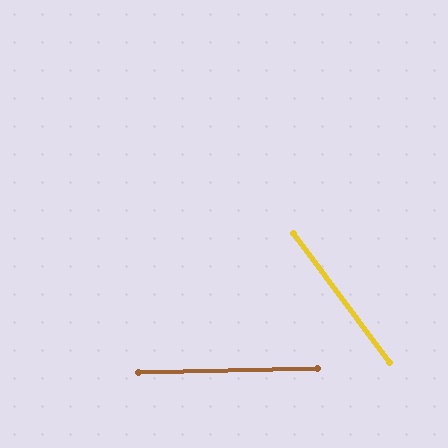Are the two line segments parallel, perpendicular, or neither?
Neither parallel nor perpendicular — they differ by about 55°.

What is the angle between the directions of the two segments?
Approximately 55 degrees.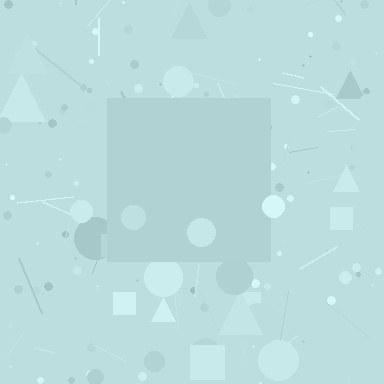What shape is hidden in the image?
A square is hidden in the image.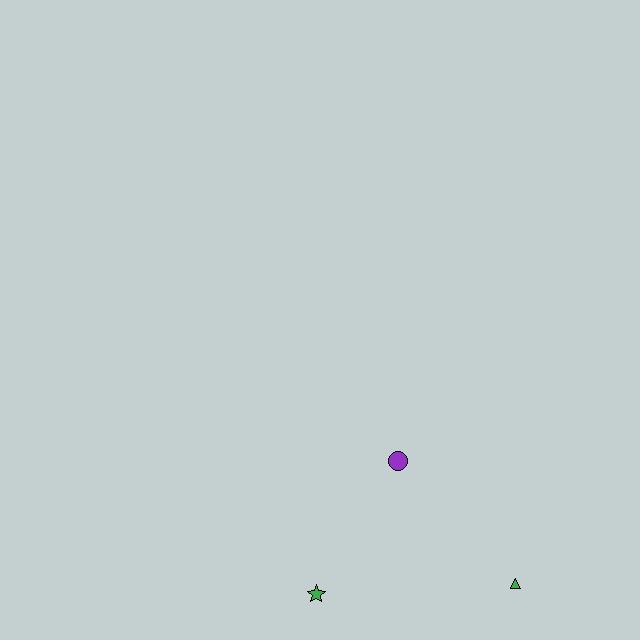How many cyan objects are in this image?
There are no cyan objects.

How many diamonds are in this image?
There are no diamonds.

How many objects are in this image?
There are 3 objects.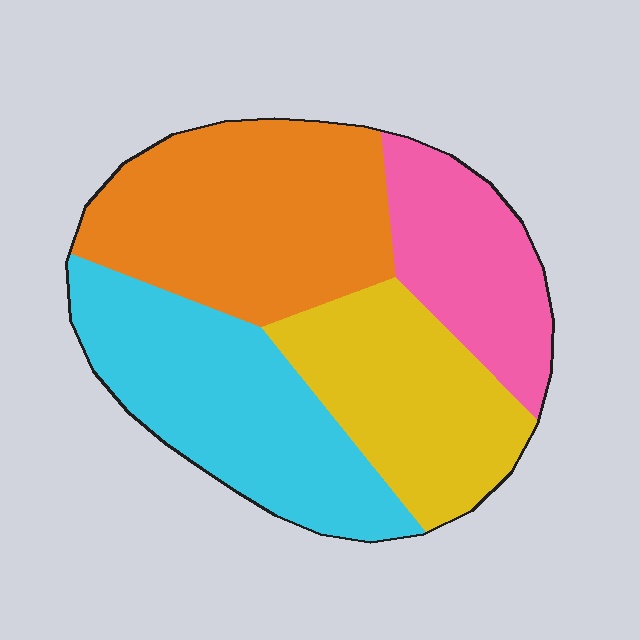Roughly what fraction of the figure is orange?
Orange takes up between a sixth and a third of the figure.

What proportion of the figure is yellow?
Yellow covers 23% of the figure.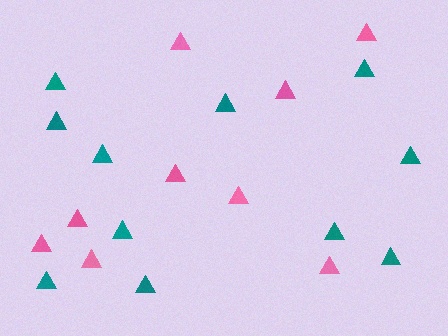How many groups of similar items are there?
There are 2 groups: one group of pink triangles (9) and one group of teal triangles (11).